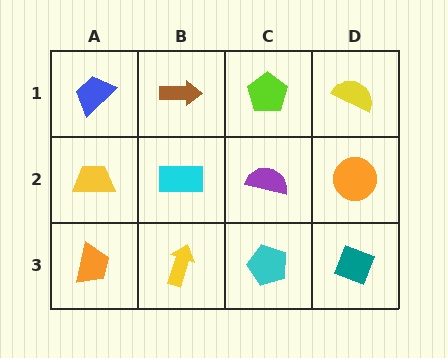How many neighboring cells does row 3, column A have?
2.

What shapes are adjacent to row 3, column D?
An orange circle (row 2, column D), a cyan pentagon (row 3, column C).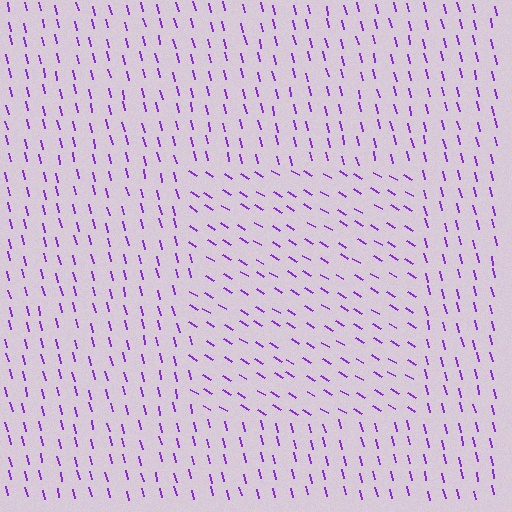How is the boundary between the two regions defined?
The boundary is defined purely by a change in line orientation (approximately 45 degrees difference). All lines are the same color and thickness.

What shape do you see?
I see a rectangle.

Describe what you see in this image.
The image is filled with small purple line segments. A rectangle region in the image has lines oriented differently from the surrounding lines, creating a visible texture boundary.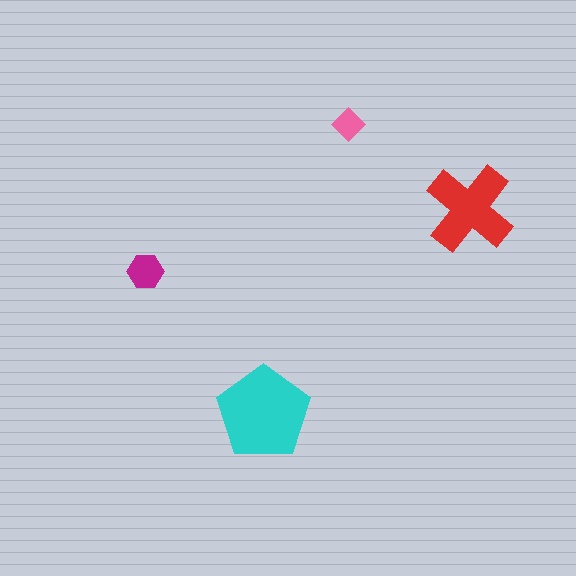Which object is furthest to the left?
The magenta hexagon is leftmost.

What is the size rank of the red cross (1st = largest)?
2nd.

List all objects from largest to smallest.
The cyan pentagon, the red cross, the magenta hexagon, the pink diamond.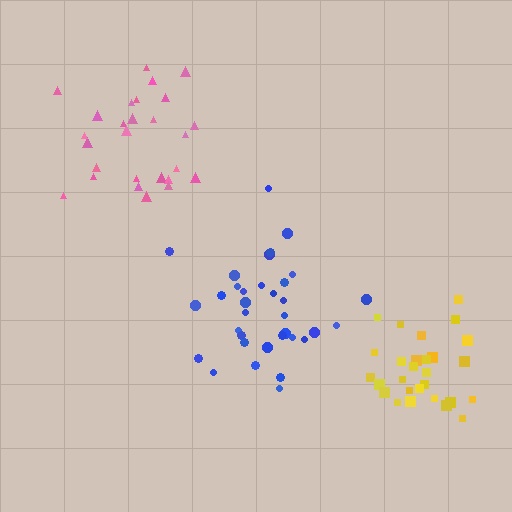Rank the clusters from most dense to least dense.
blue, pink, yellow.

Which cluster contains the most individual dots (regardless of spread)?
Blue (34).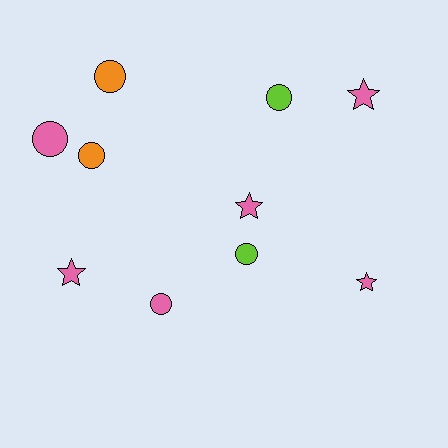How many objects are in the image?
There are 10 objects.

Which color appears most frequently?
Pink, with 6 objects.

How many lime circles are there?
There are 2 lime circles.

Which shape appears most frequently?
Circle, with 6 objects.